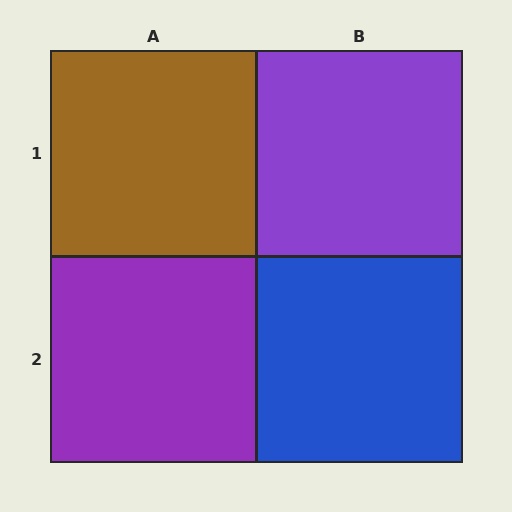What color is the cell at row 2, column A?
Purple.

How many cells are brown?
1 cell is brown.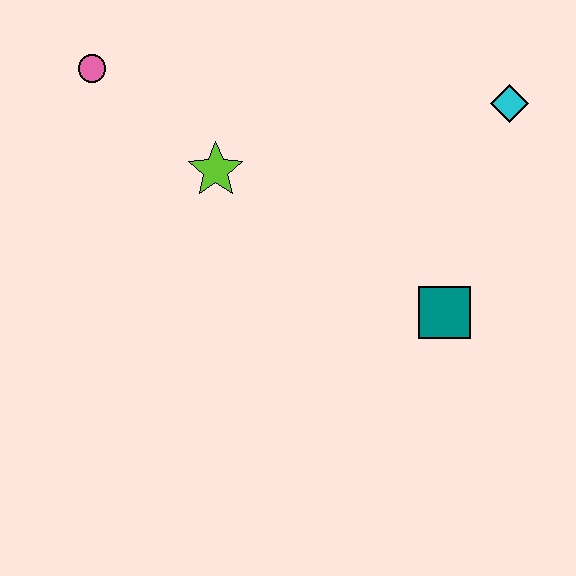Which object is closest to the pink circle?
The lime star is closest to the pink circle.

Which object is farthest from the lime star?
The cyan diamond is farthest from the lime star.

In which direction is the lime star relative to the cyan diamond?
The lime star is to the left of the cyan diamond.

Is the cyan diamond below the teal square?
No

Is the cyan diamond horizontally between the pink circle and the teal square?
No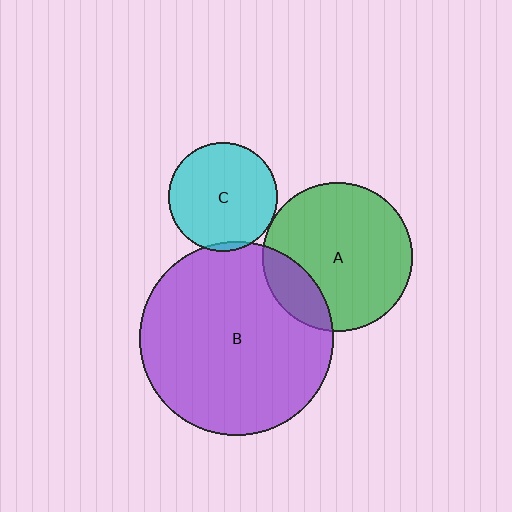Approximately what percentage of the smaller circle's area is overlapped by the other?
Approximately 5%.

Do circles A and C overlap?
Yes.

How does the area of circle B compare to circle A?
Approximately 1.7 times.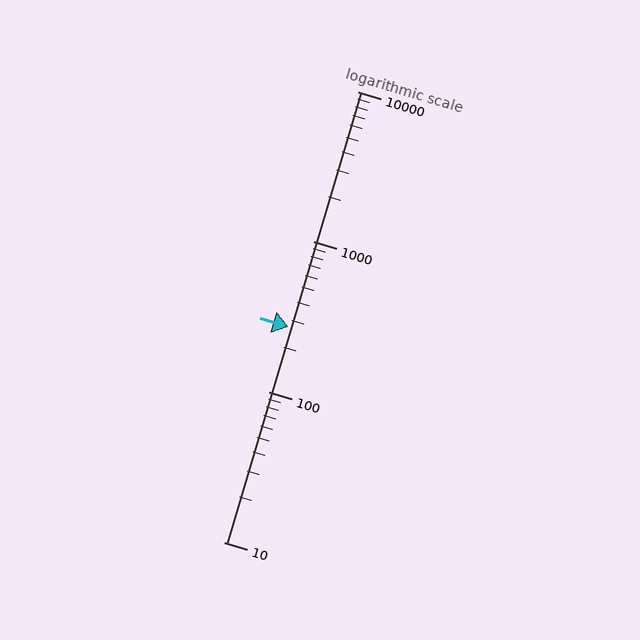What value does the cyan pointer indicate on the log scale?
The pointer indicates approximately 270.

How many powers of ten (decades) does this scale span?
The scale spans 3 decades, from 10 to 10000.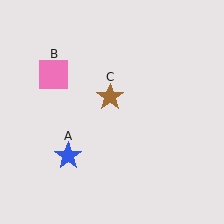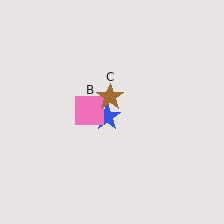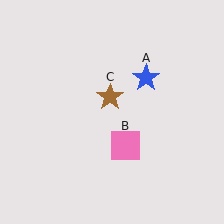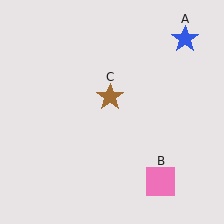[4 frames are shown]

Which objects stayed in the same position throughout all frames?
Brown star (object C) remained stationary.